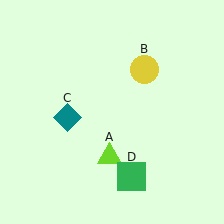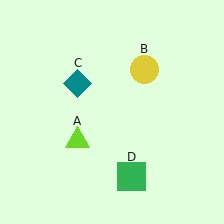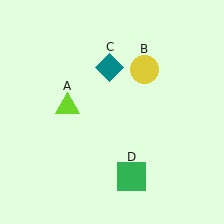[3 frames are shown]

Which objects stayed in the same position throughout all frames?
Yellow circle (object B) and green square (object D) remained stationary.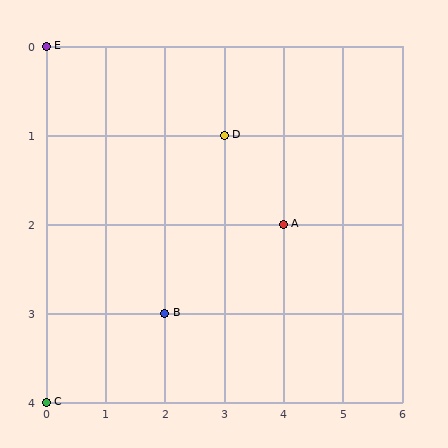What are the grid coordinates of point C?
Point C is at grid coordinates (0, 4).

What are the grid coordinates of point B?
Point B is at grid coordinates (2, 3).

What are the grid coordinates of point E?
Point E is at grid coordinates (0, 0).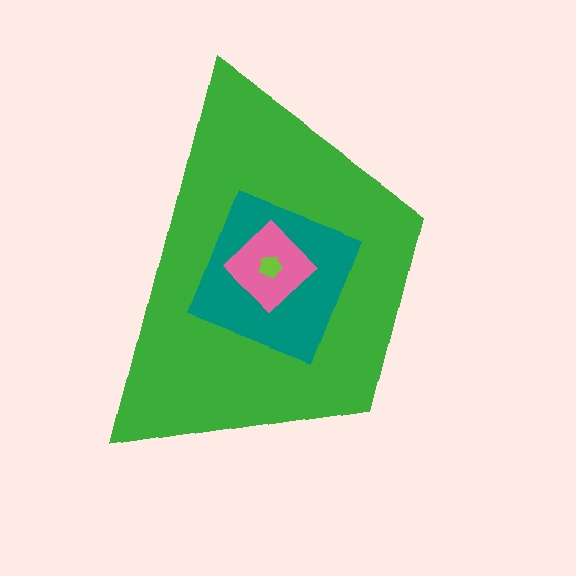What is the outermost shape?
The green trapezoid.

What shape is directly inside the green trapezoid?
The teal square.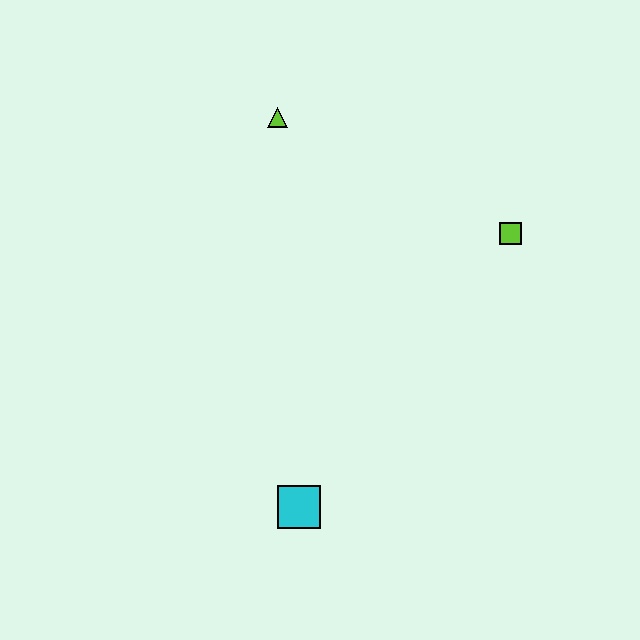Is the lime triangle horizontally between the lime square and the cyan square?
No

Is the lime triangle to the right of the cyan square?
No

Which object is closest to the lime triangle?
The lime square is closest to the lime triangle.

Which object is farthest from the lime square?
The cyan square is farthest from the lime square.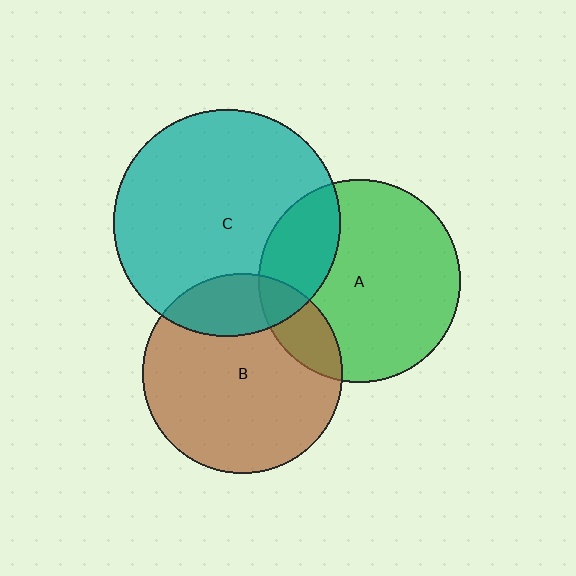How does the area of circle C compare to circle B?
Approximately 1.3 times.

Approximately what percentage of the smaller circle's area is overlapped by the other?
Approximately 15%.